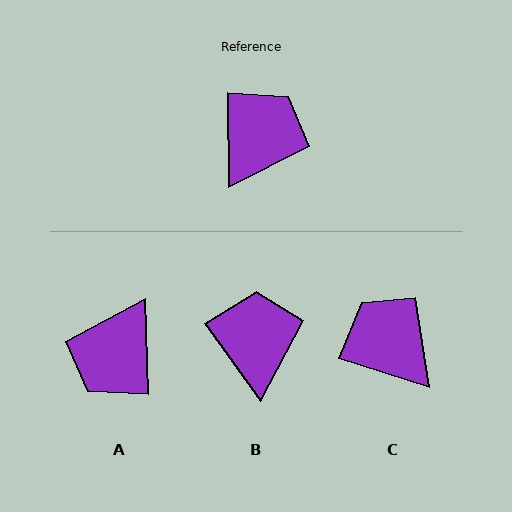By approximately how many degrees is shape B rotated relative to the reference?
Approximately 36 degrees counter-clockwise.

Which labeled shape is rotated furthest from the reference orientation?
A, about 179 degrees away.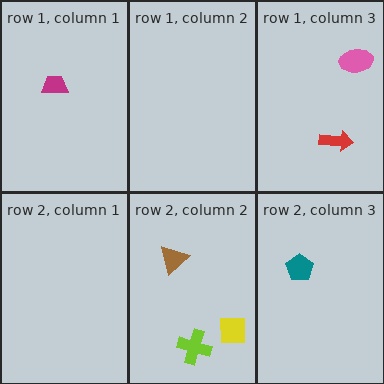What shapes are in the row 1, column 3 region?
The red arrow, the pink ellipse.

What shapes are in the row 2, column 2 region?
The yellow square, the lime cross, the brown triangle.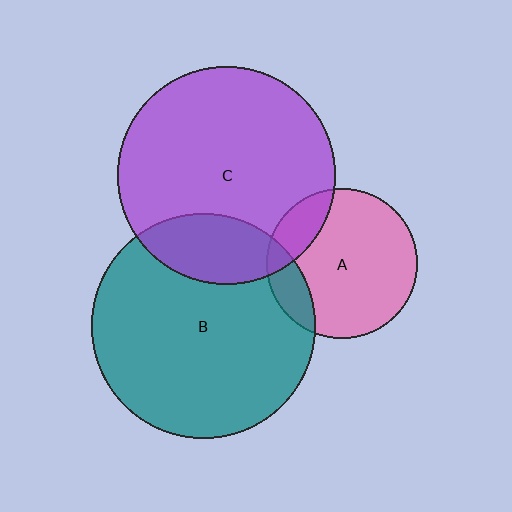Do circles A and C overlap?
Yes.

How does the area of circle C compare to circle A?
Approximately 2.1 times.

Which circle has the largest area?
Circle B (teal).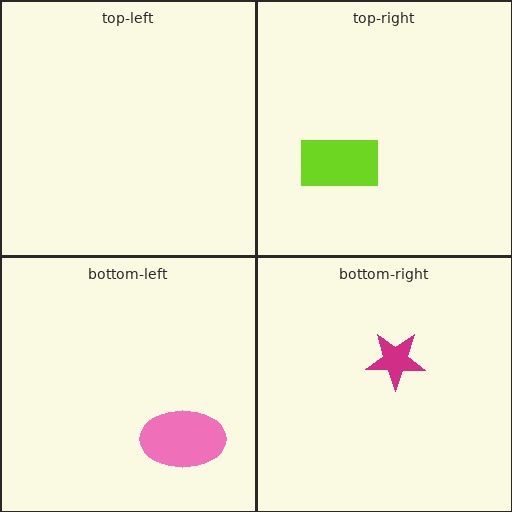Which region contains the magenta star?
The bottom-right region.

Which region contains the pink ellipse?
The bottom-left region.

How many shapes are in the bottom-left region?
1.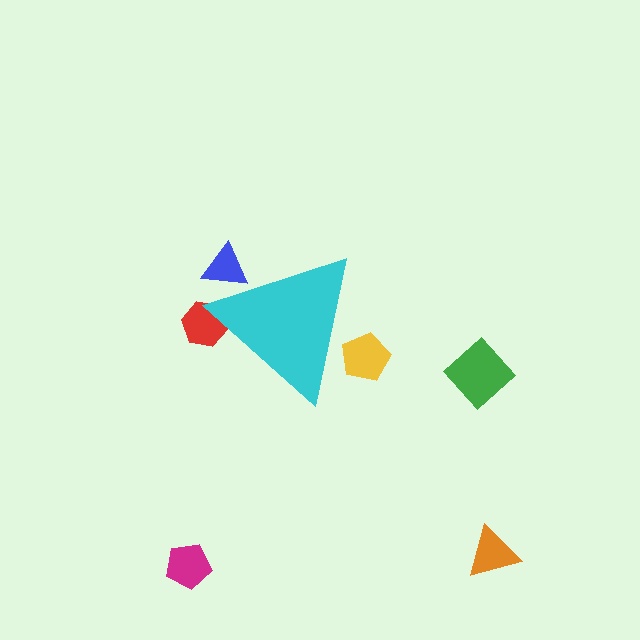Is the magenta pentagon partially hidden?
No, the magenta pentagon is fully visible.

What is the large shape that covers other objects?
A cyan triangle.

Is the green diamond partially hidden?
No, the green diamond is fully visible.